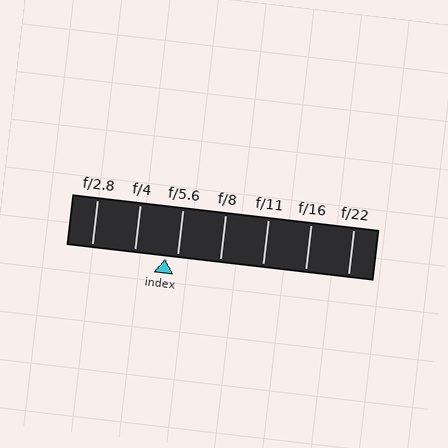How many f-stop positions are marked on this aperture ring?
There are 7 f-stop positions marked.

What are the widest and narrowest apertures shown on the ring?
The widest aperture shown is f/2.8 and the narrowest is f/22.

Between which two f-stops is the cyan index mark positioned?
The index mark is between f/4 and f/5.6.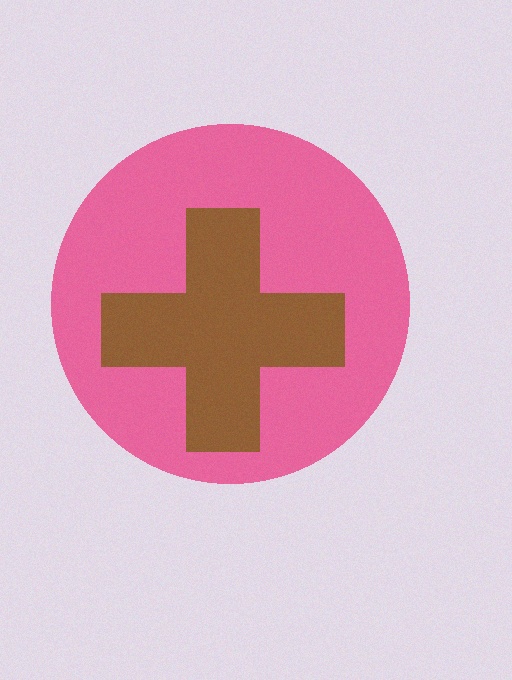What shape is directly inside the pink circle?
The brown cross.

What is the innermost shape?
The brown cross.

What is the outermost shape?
The pink circle.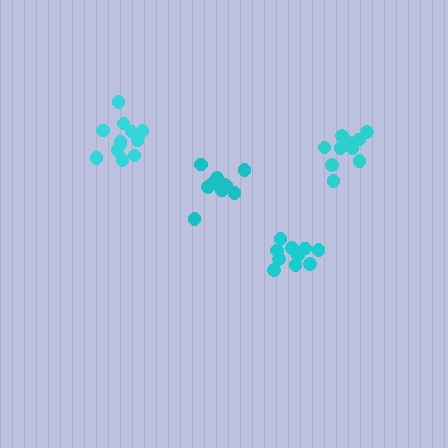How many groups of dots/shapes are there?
There are 4 groups.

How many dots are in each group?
Group 1: 12 dots, Group 2: 10 dots, Group 3: 10 dots, Group 4: 12 dots (44 total).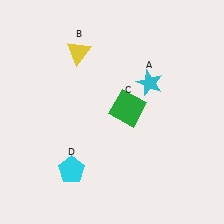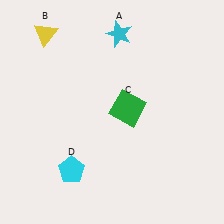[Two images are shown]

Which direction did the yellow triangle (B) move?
The yellow triangle (B) moved left.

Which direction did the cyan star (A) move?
The cyan star (A) moved up.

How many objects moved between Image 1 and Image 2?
2 objects moved between the two images.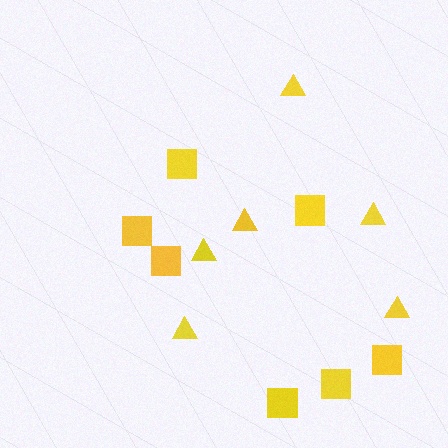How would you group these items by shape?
There are 2 groups: one group of triangles (6) and one group of squares (7).